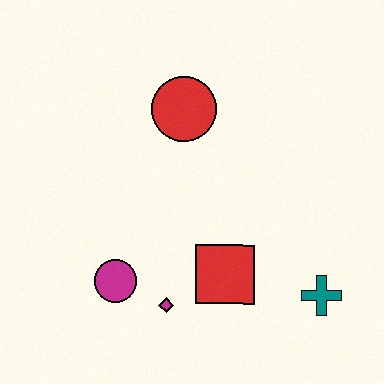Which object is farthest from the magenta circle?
The teal cross is farthest from the magenta circle.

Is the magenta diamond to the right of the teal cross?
No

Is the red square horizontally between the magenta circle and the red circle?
No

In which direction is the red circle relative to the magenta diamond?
The red circle is above the magenta diamond.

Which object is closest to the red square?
The magenta diamond is closest to the red square.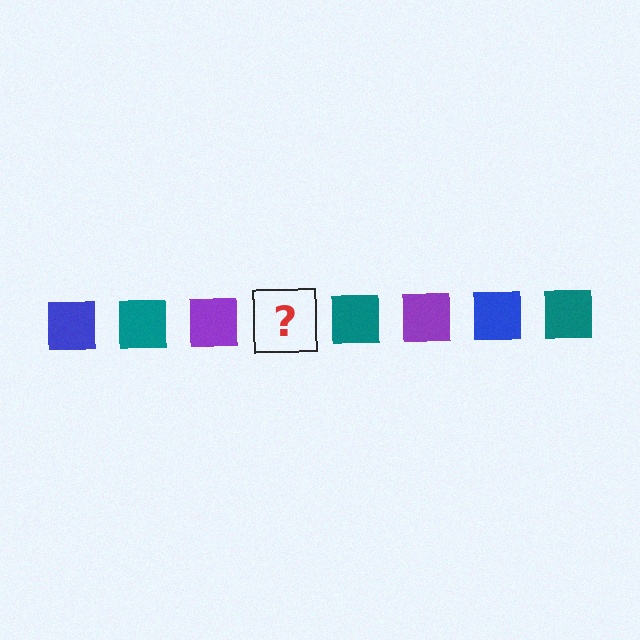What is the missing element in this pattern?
The missing element is a blue square.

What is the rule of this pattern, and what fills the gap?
The rule is that the pattern cycles through blue, teal, purple squares. The gap should be filled with a blue square.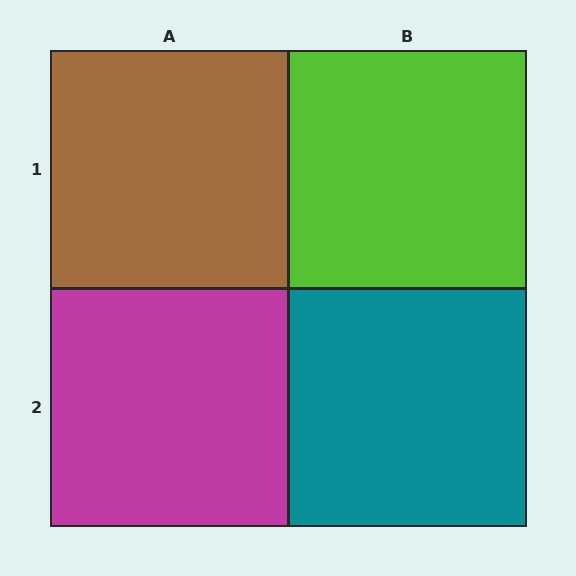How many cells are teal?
1 cell is teal.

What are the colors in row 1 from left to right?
Brown, lime.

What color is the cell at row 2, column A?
Magenta.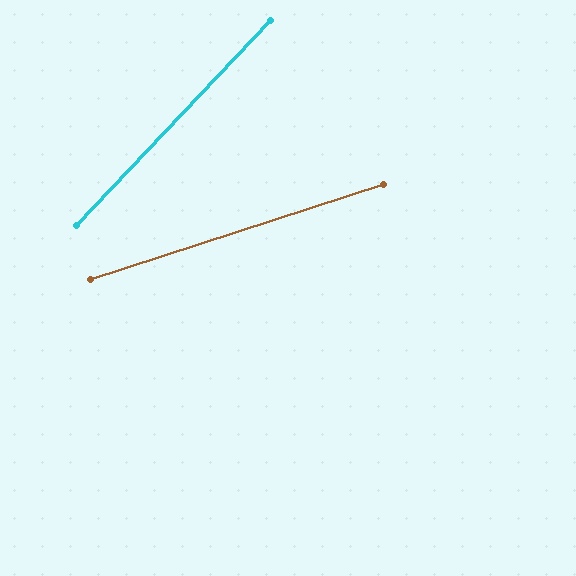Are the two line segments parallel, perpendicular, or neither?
Neither parallel nor perpendicular — they differ by about 28°.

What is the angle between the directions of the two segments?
Approximately 28 degrees.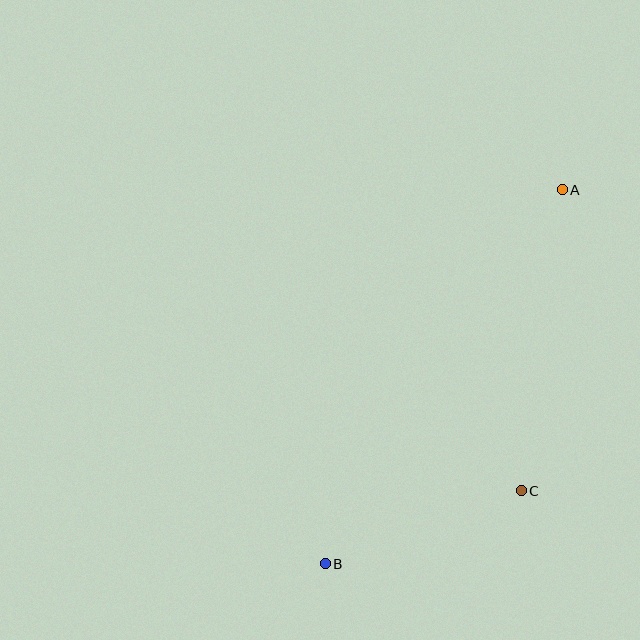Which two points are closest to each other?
Points B and C are closest to each other.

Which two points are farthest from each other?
Points A and B are farthest from each other.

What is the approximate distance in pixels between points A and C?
The distance between A and C is approximately 304 pixels.